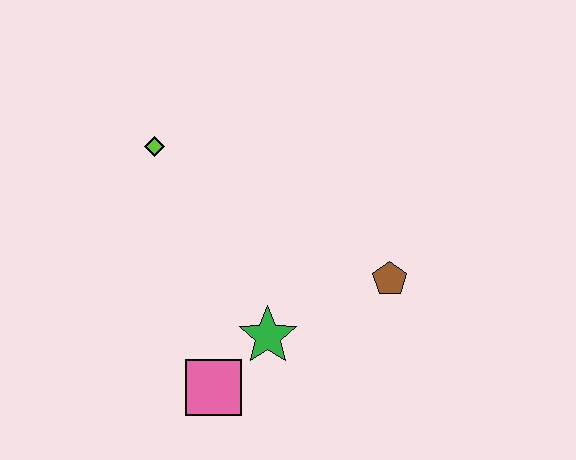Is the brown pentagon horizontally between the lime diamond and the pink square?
No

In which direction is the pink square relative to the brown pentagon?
The pink square is to the left of the brown pentagon.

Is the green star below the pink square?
No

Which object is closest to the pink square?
The green star is closest to the pink square.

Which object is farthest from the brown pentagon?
The lime diamond is farthest from the brown pentagon.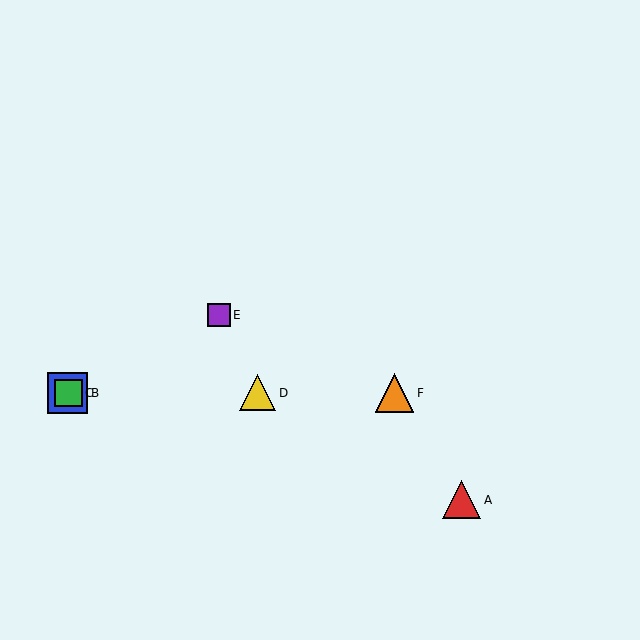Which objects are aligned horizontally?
Objects B, C, D, F are aligned horizontally.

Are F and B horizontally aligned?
Yes, both are at y≈393.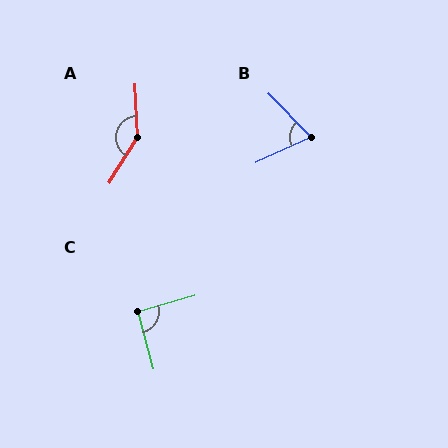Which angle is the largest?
A, at approximately 145 degrees.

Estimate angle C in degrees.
Approximately 91 degrees.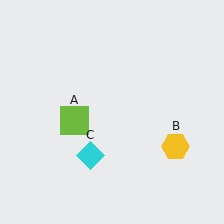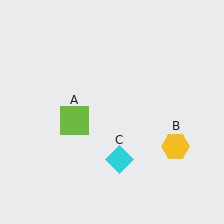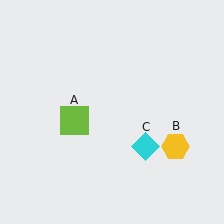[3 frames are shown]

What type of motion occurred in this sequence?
The cyan diamond (object C) rotated counterclockwise around the center of the scene.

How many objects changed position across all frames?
1 object changed position: cyan diamond (object C).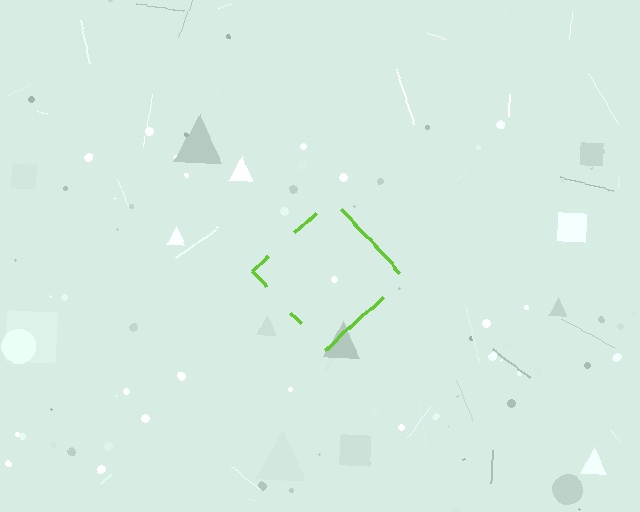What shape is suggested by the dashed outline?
The dashed outline suggests a diamond.